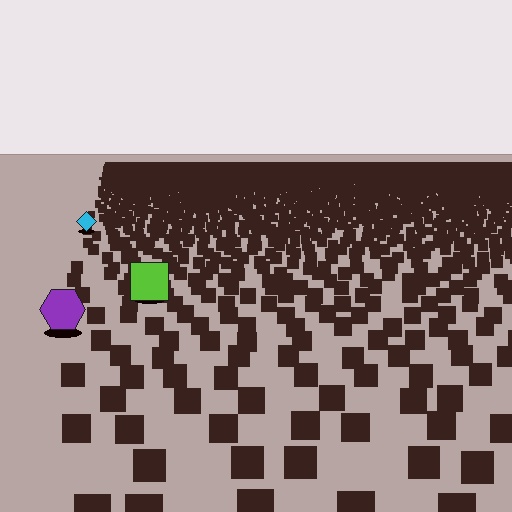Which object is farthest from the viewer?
The cyan diamond is farthest from the viewer. It appears smaller and the ground texture around it is denser.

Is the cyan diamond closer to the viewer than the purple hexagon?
No. The purple hexagon is closer — you can tell from the texture gradient: the ground texture is coarser near it.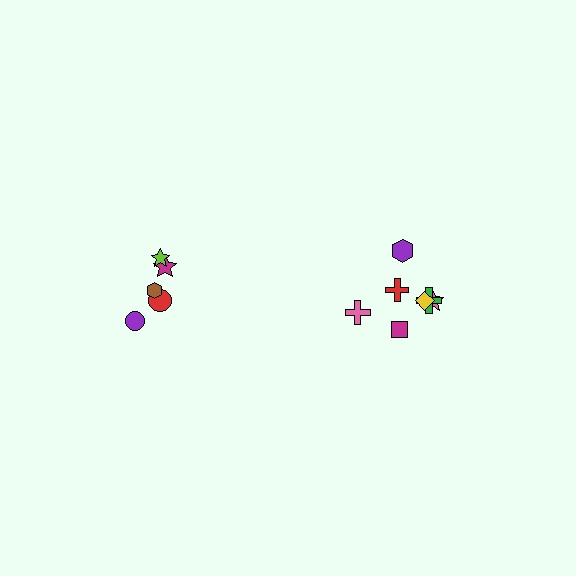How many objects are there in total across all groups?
There are 12 objects.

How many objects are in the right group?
There are 7 objects.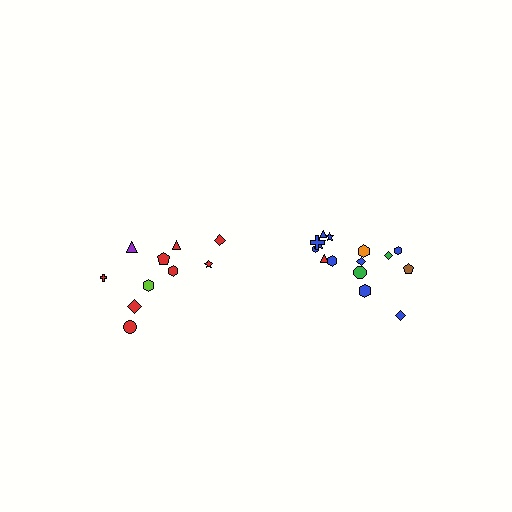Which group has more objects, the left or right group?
The right group.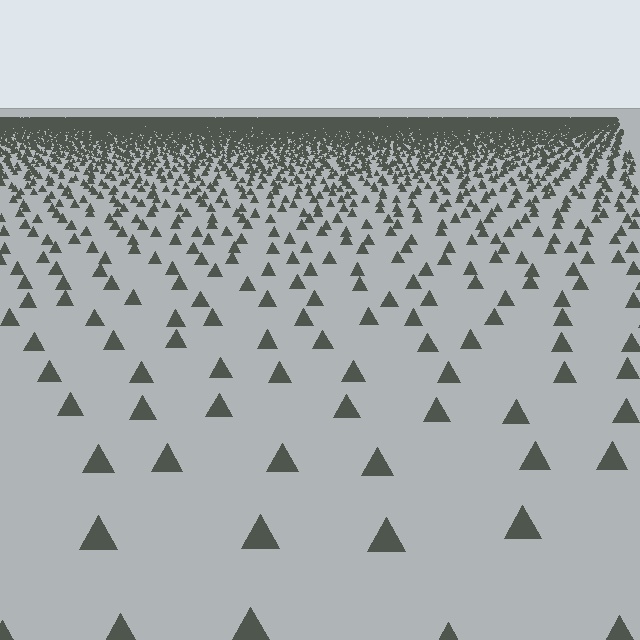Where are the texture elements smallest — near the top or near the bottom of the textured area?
Near the top.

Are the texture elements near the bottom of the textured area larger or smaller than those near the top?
Larger. Near the bottom, elements are closer to the viewer and appear at a bigger on-screen size.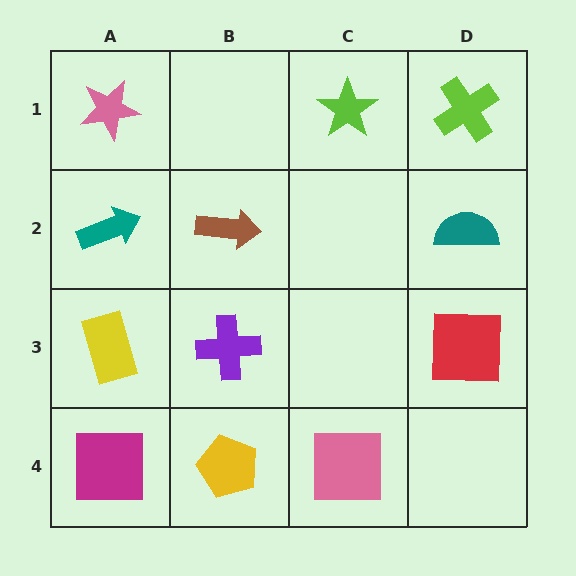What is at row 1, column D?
A lime cross.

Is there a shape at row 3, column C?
No, that cell is empty.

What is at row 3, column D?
A red square.